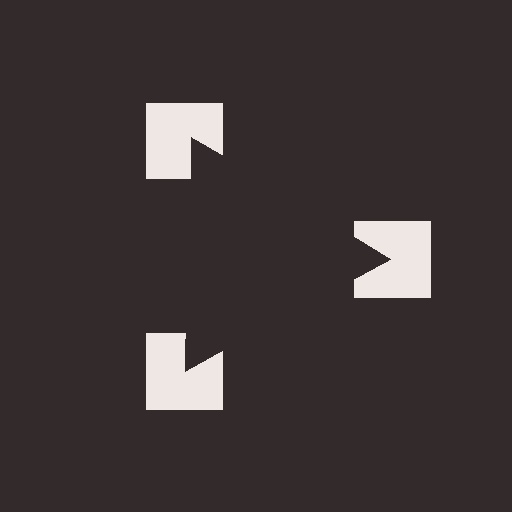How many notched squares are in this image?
There are 3 — one at each vertex of the illusory triangle.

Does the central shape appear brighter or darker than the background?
It typically appears slightly darker than the background, even though no actual brightness change is drawn.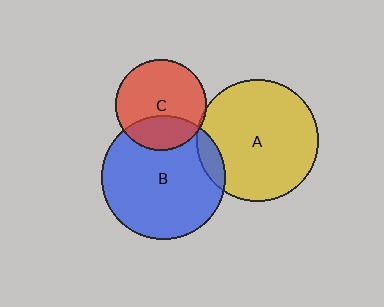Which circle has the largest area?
Circle B (blue).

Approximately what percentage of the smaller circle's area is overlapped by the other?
Approximately 10%.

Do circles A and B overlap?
Yes.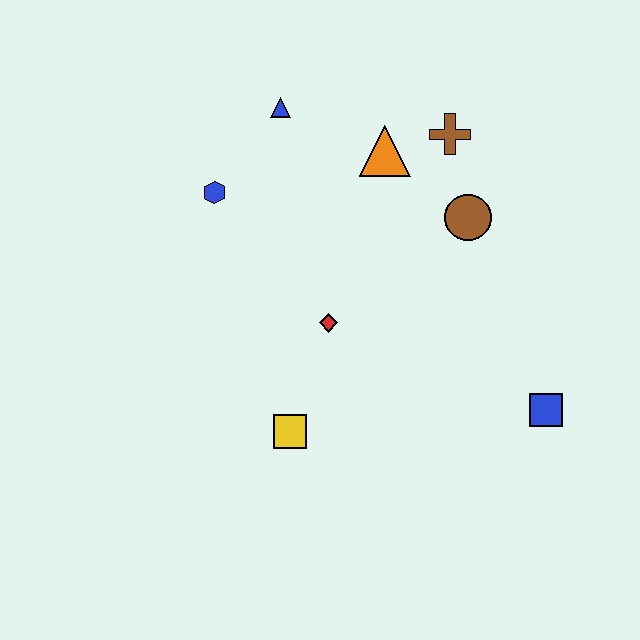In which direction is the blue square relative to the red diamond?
The blue square is to the right of the red diamond.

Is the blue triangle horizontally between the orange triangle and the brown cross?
No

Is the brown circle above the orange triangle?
No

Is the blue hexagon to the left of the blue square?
Yes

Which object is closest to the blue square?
The brown circle is closest to the blue square.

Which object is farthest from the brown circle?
The yellow square is farthest from the brown circle.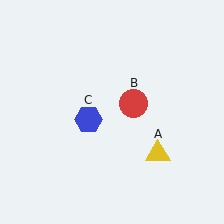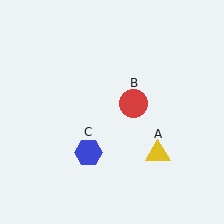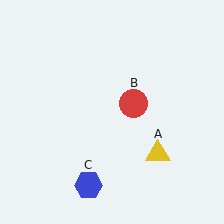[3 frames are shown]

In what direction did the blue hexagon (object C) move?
The blue hexagon (object C) moved down.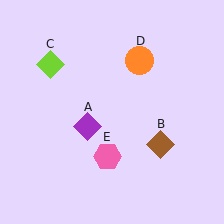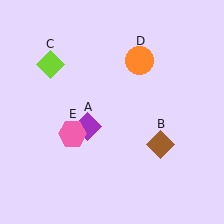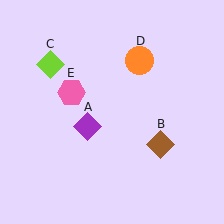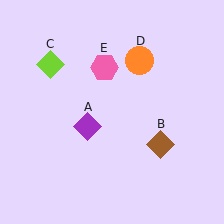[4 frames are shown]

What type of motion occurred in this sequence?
The pink hexagon (object E) rotated clockwise around the center of the scene.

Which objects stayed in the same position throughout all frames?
Purple diamond (object A) and brown diamond (object B) and lime diamond (object C) and orange circle (object D) remained stationary.